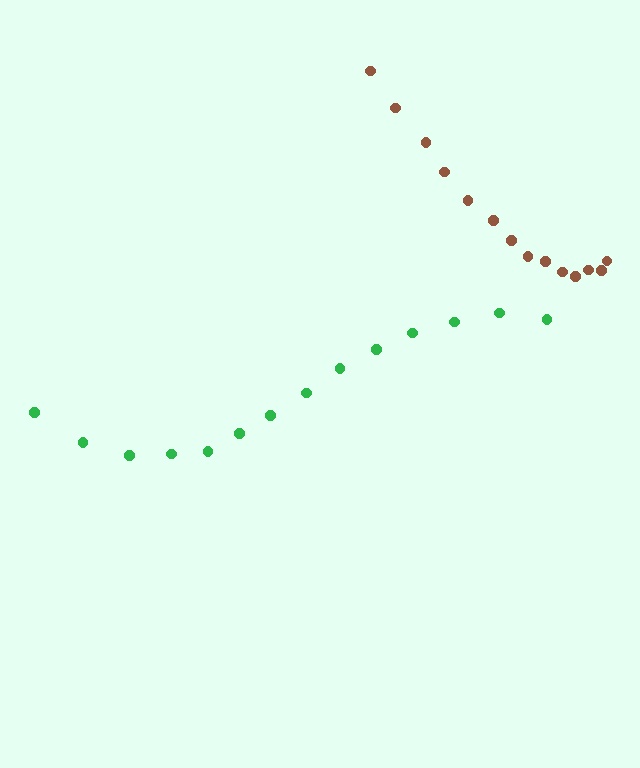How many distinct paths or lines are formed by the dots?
There are 2 distinct paths.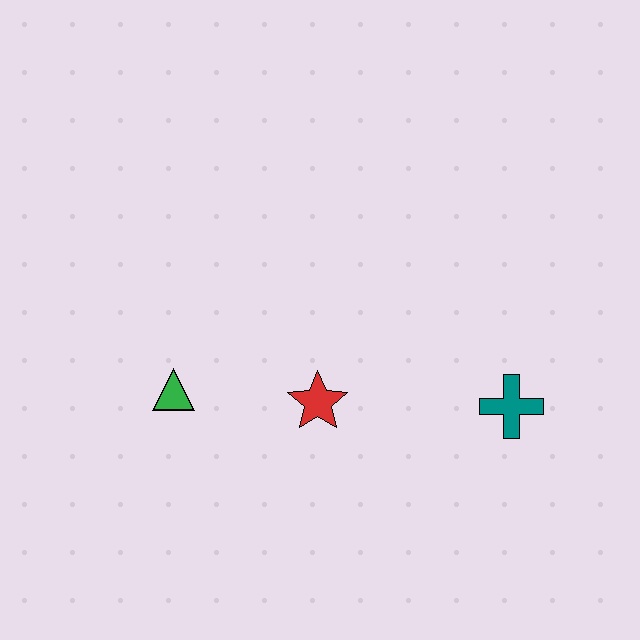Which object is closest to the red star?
The green triangle is closest to the red star.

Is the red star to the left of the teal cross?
Yes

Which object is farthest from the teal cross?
The green triangle is farthest from the teal cross.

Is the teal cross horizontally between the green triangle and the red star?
No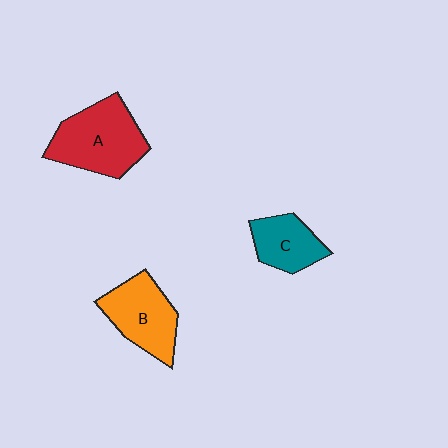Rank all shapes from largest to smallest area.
From largest to smallest: A (red), B (orange), C (teal).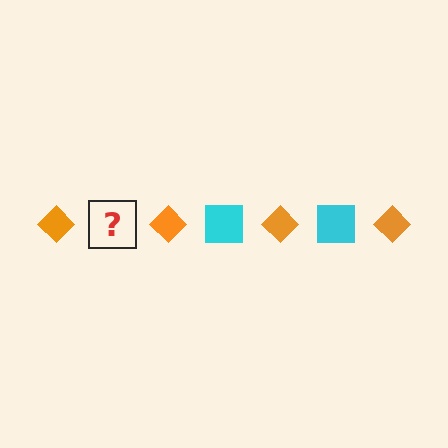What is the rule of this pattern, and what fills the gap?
The rule is that the pattern alternates between orange diamond and cyan square. The gap should be filled with a cyan square.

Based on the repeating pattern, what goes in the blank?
The blank should be a cyan square.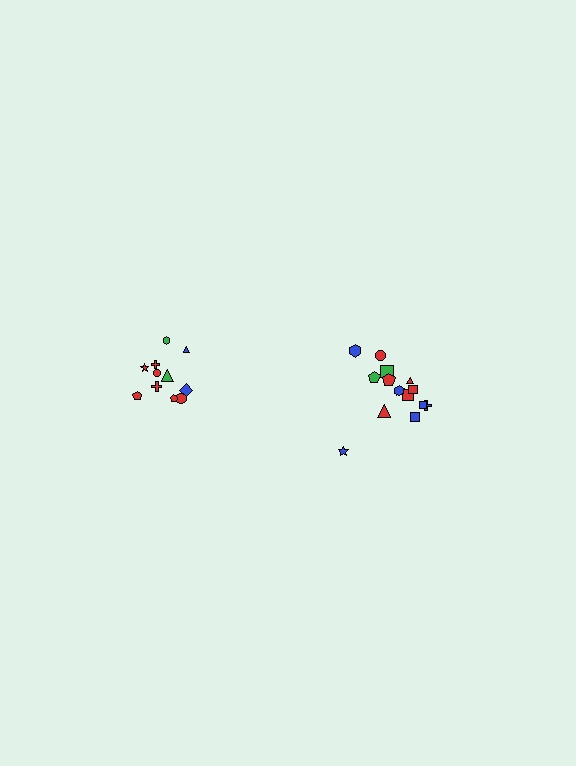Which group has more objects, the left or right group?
The right group.